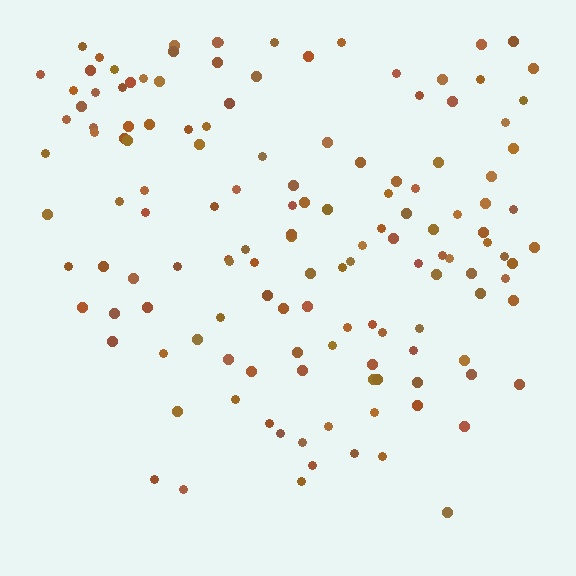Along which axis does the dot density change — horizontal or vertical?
Vertical.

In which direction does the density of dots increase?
From bottom to top, with the top side densest.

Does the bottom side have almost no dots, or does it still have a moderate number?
Still a moderate number, just noticeably fewer than the top.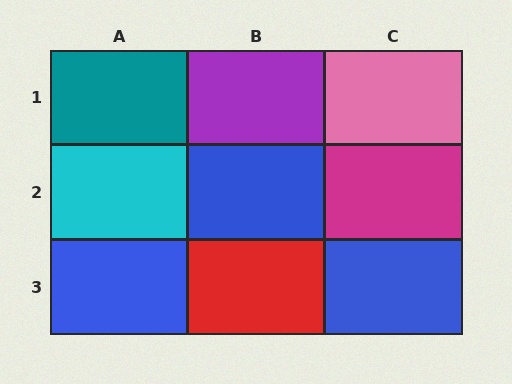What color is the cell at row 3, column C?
Blue.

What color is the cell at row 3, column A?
Blue.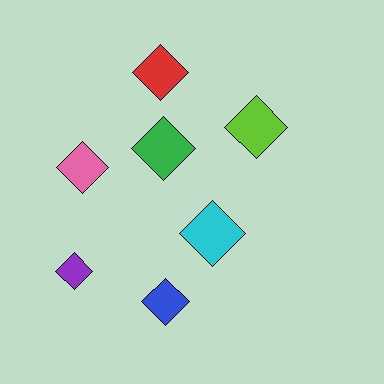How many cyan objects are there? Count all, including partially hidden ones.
There is 1 cyan object.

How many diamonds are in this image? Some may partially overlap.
There are 7 diamonds.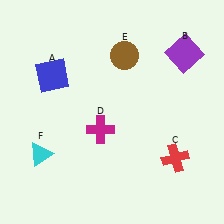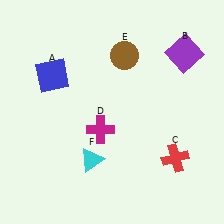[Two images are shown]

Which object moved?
The cyan triangle (F) moved right.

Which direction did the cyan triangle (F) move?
The cyan triangle (F) moved right.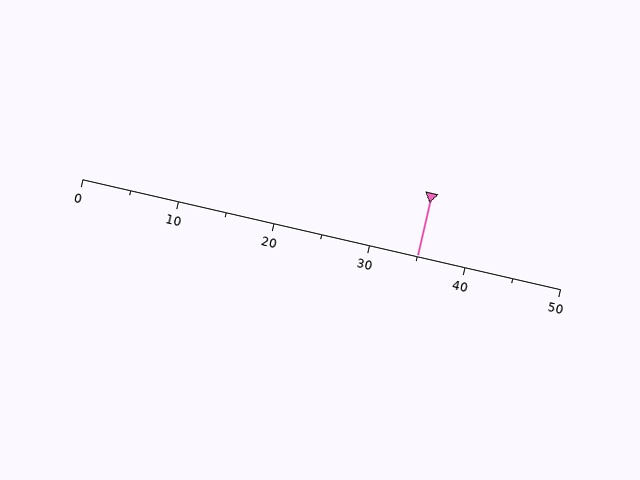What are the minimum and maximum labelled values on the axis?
The axis runs from 0 to 50.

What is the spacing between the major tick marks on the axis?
The major ticks are spaced 10 apart.